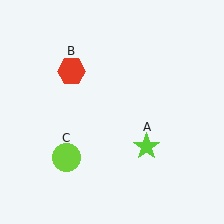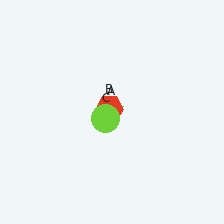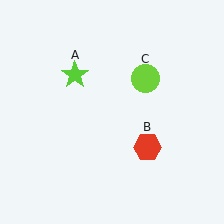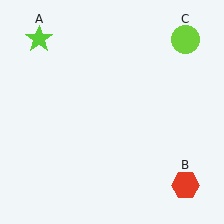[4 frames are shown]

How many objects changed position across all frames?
3 objects changed position: lime star (object A), red hexagon (object B), lime circle (object C).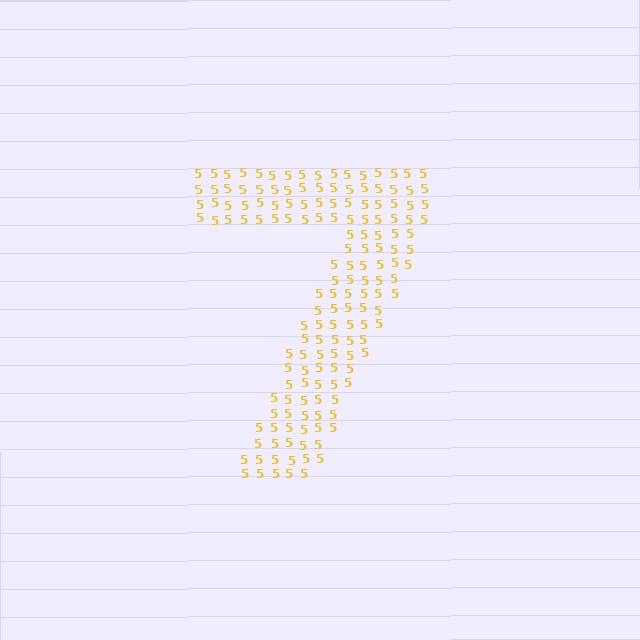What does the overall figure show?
The overall figure shows the digit 7.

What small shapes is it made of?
It is made of small digit 5's.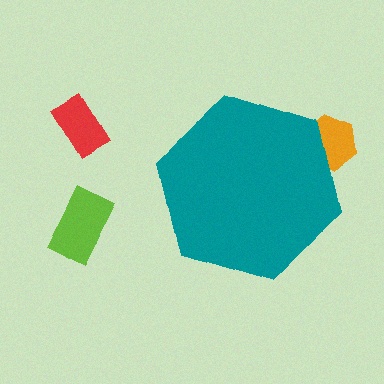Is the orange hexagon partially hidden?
Yes, the orange hexagon is partially hidden behind the teal hexagon.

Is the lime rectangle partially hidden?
No, the lime rectangle is fully visible.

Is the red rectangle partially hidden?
No, the red rectangle is fully visible.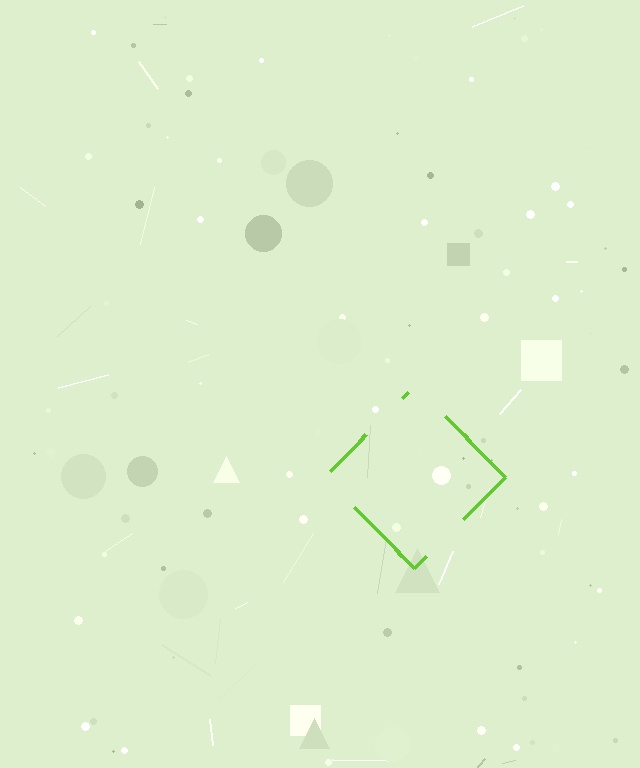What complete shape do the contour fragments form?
The contour fragments form a diamond.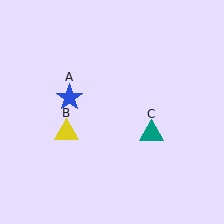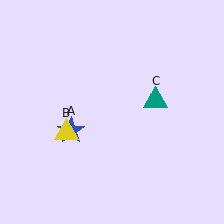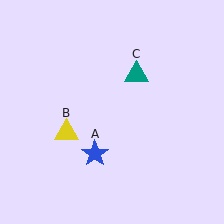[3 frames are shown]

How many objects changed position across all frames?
2 objects changed position: blue star (object A), teal triangle (object C).